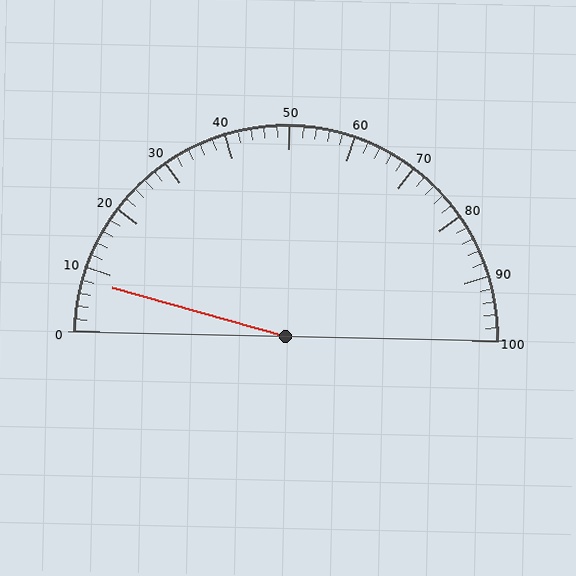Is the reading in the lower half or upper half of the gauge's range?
The reading is in the lower half of the range (0 to 100).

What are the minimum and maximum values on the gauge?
The gauge ranges from 0 to 100.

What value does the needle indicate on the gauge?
The needle indicates approximately 8.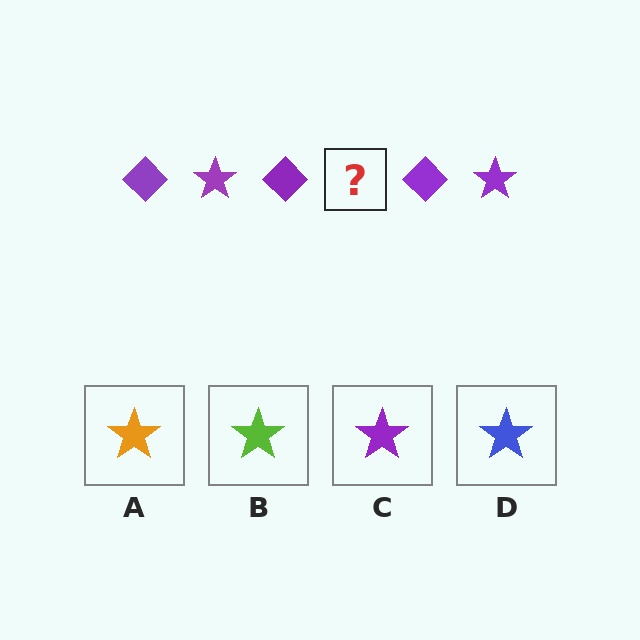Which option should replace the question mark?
Option C.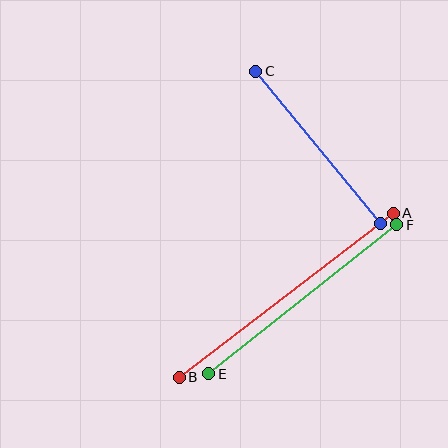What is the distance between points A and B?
The distance is approximately 270 pixels.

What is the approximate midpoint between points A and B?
The midpoint is at approximately (286, 295) pixels.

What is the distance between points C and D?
The distance is approximately 197 pixels.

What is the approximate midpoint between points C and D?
The midpoint is at approximately (318, 148) pixels.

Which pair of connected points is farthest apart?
Points A and B are farthest apart.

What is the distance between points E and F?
The distance is approximately 240 pixels.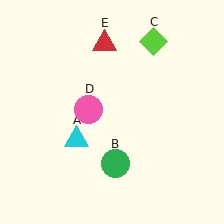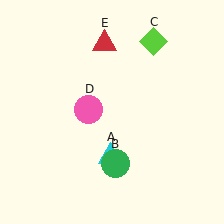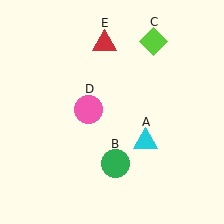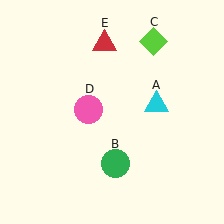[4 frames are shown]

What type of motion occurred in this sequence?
The cyan triangle (object A) rotated counterclockwise around the center of the scene.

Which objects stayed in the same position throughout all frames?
Green circle (object B) and lime diamond (object C) and pink circle (object D) and red triangle (object E) remained stationary.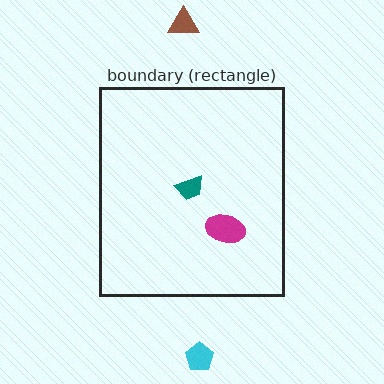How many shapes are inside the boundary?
2 inside, 2 outside.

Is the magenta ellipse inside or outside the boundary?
Inside.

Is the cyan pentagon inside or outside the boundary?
Outside.